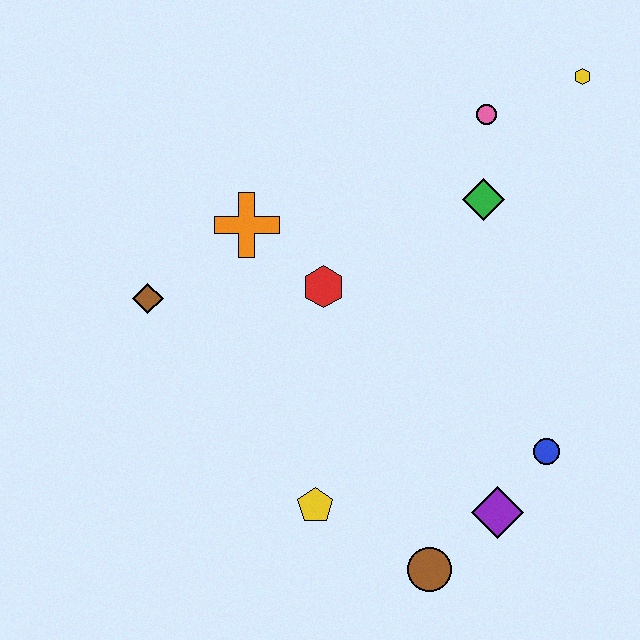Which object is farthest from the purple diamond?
The yellow hexagon is farthest from the purple diamond.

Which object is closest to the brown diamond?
The orange cross is closest to the brown diamond.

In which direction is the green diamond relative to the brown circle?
The green diamond is above the brown circle.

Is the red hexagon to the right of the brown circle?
No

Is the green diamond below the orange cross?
No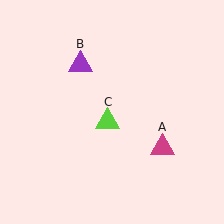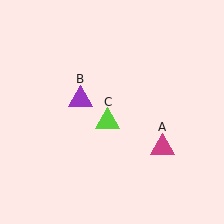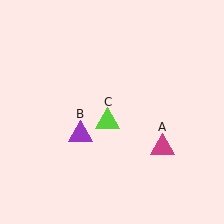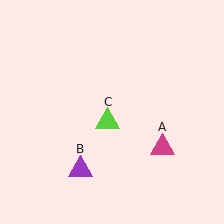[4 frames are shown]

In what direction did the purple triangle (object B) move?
The purple triangle (object B) moved down.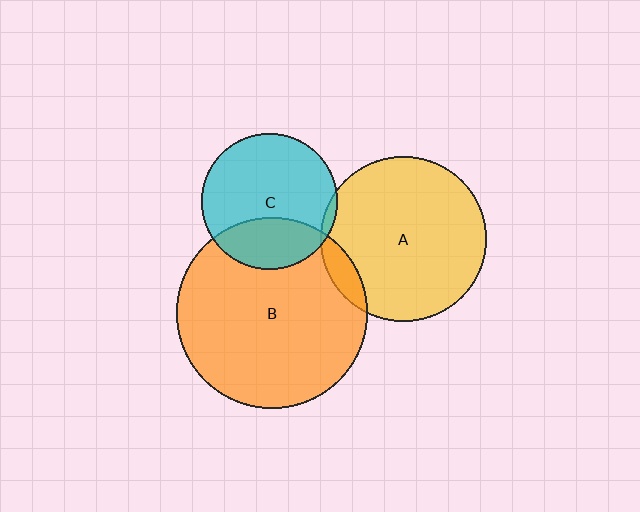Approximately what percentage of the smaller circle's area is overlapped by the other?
Approximately 5%.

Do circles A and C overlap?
Yes.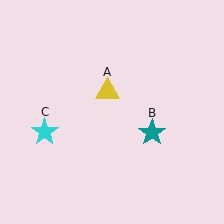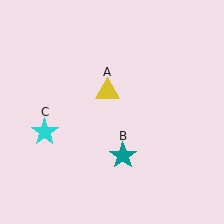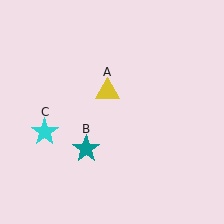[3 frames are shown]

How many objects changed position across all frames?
1 object changed position: teal star (object B).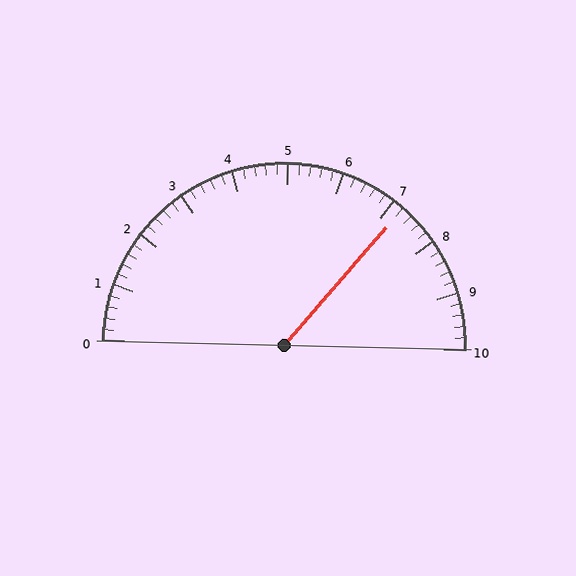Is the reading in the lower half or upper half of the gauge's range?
The reading is in the upper half of the range (0 to 10).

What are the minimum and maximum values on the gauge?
The gauge ranges from 0 to 10.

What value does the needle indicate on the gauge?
The needle indicates approximately 7.2.